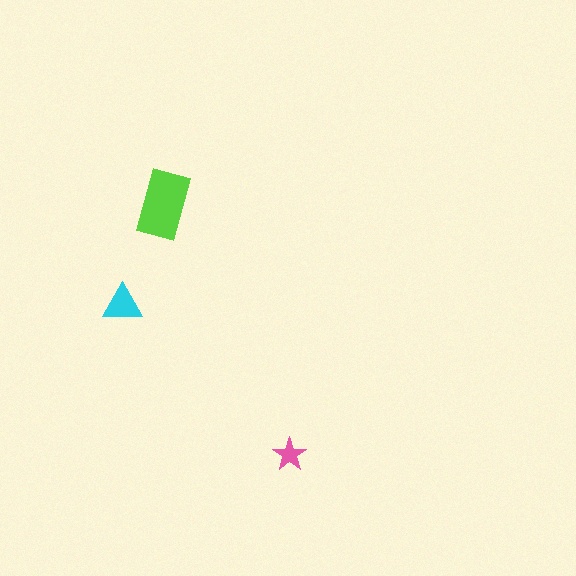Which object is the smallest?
The pink star.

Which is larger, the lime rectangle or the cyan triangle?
The lime rectangle.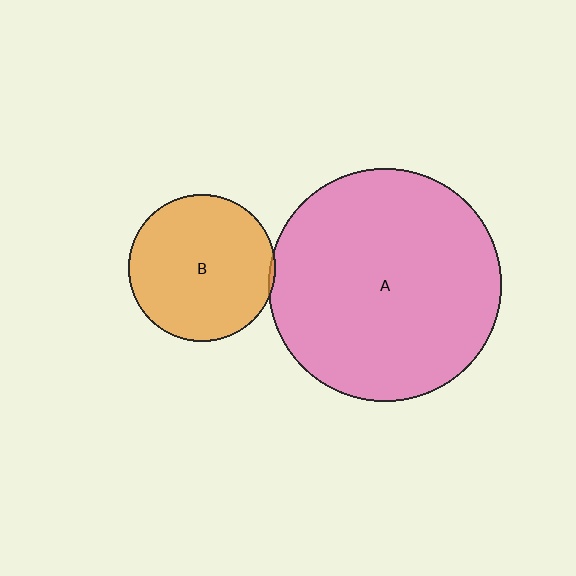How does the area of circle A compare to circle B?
Approximately 2.5 times.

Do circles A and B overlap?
Yes.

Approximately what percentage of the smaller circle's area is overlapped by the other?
Approximately 5%.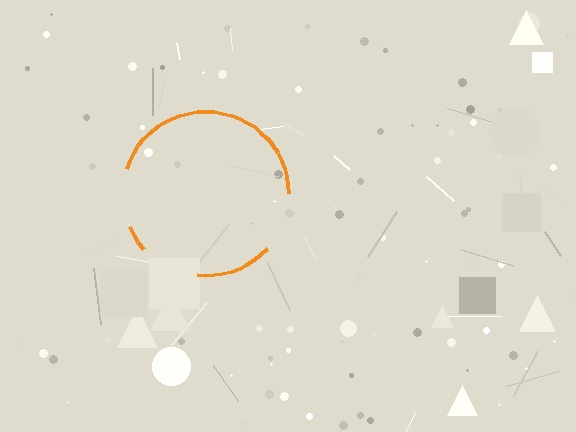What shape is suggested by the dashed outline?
The dashed outline suggests a circle.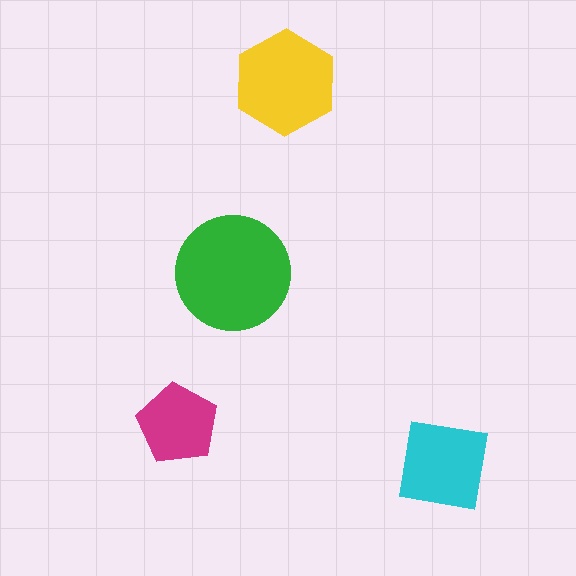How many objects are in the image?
There are 4 objects in the image.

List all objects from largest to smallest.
The green circle, the yellow hexagon, the cyan square, the magenta pentagon.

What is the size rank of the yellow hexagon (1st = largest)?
2nd.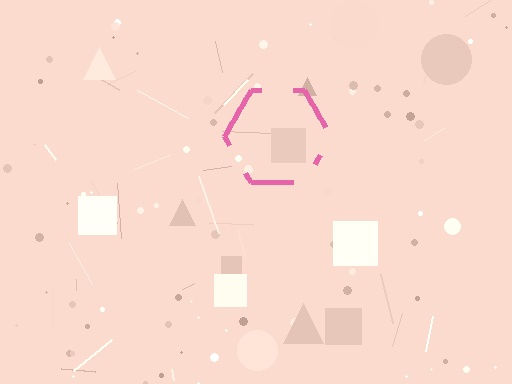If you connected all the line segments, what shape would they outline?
They would outline a hexagon.